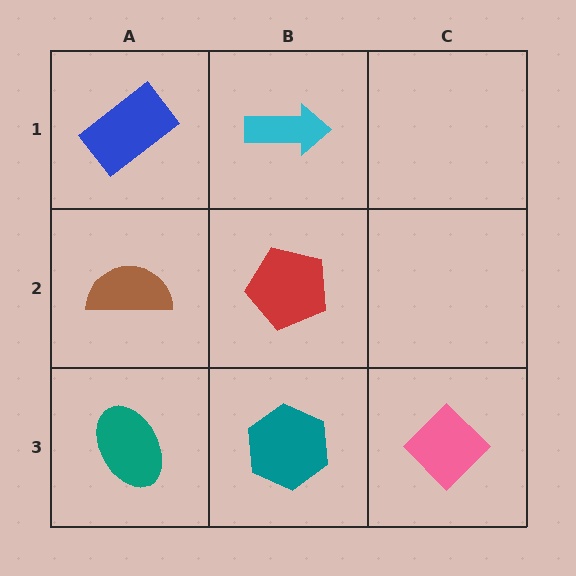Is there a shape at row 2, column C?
No, that cell is empty.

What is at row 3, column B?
A teal hexagon.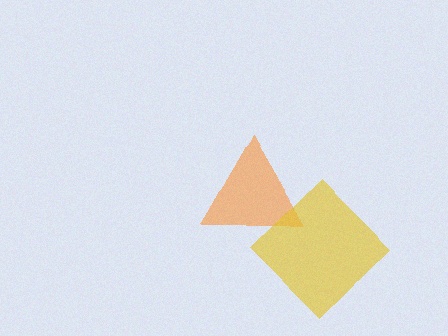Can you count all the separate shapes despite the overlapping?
Yes, there are 2 separate shapes.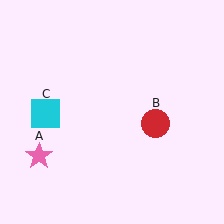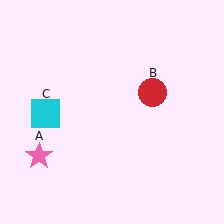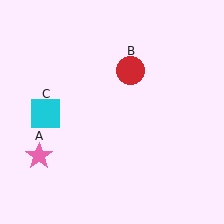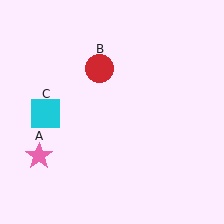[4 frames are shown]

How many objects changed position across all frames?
1 object changed position: red circle (object B).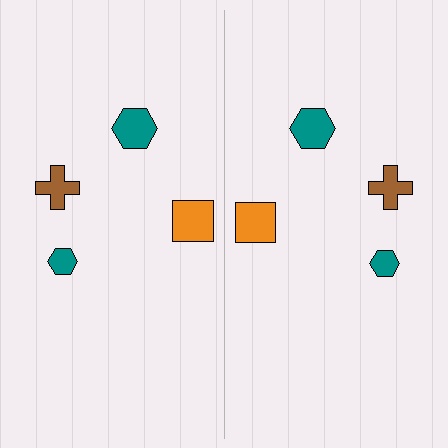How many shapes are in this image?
There are 8 shapes in this image.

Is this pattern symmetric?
Yes, this pattern has bilateral (reflection) symmetry.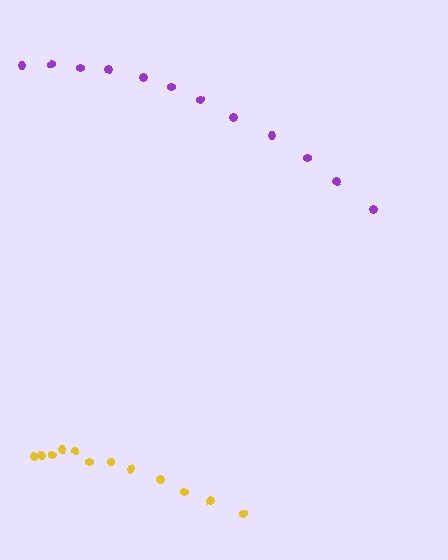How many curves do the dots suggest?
There are 2 distinct paths.